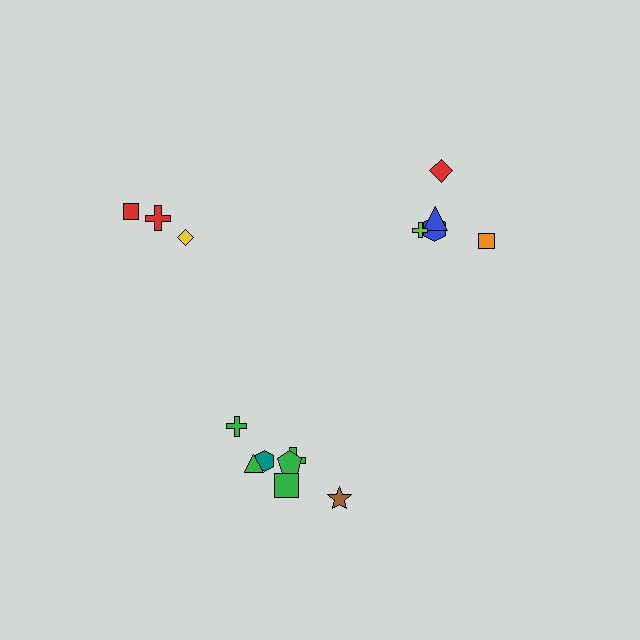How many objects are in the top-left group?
There are 3 objects.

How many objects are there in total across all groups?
There are 15 objects.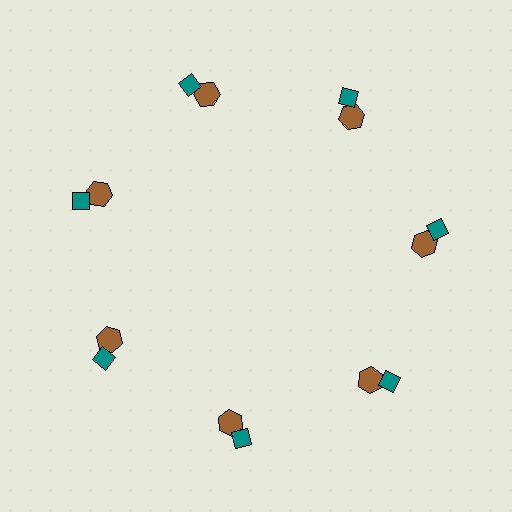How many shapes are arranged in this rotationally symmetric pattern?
There are 14 shapes, arranged in 7 groups of 2.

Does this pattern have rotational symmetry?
Yes, this pattern has 7-fold rotational symmetry. It looks the same after rotating 51 degrees around the center.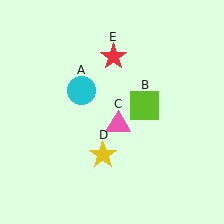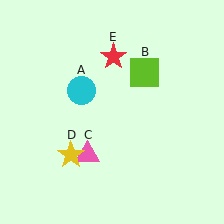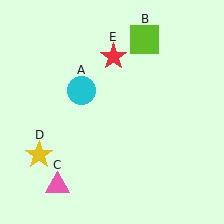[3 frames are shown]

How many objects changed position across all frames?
3 objects changed position: lime square (object B), pink triangle (object C), yellow star (object D).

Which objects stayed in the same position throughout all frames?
Cyan circle (object A) and red star (object E) remained stationary.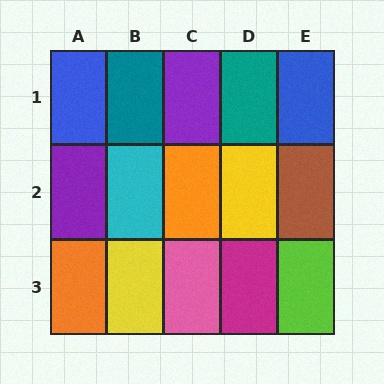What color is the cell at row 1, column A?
Blue.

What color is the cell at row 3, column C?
Pink.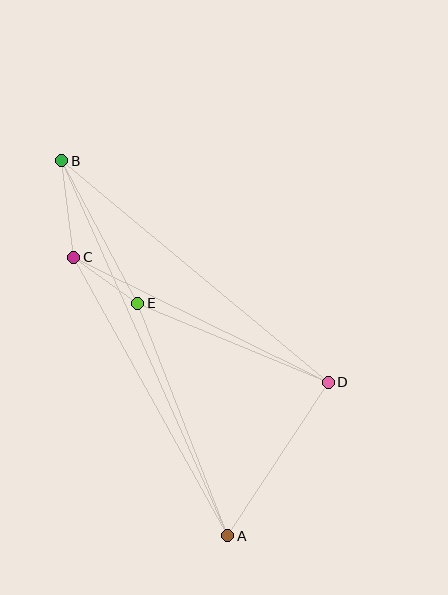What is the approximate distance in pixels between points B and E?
The distance between B and E is approximately 162 pixels.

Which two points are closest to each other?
Points C and E are closest to each other.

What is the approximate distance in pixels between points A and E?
The distance between A and E is approximately 249 pixels.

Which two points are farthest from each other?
Points A and B are farthest from each other.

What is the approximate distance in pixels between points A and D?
The distance between A and D is approximately 184 pixels.